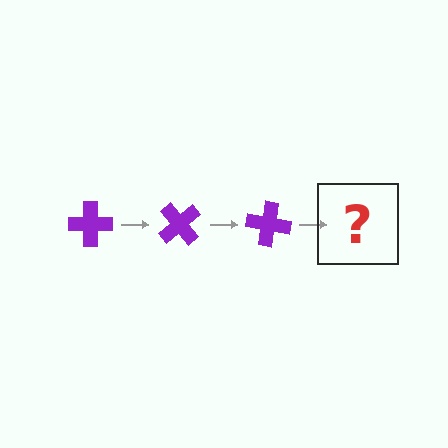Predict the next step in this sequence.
The next step is a purple cross rotated 150 degrees.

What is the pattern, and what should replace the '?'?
The pattern is that the cross rotates 50 degrees each step. The '?' should be a purple cross rotated 150 degrees.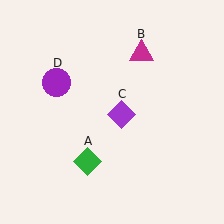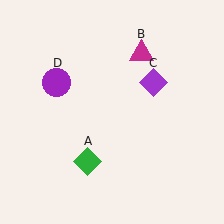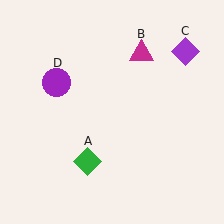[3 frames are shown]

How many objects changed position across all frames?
1 object changed position: purple diamond (object C).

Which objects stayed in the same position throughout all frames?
Green diamond (object A) and magenta triangle (object B) and purple circle (object D) remained stationary.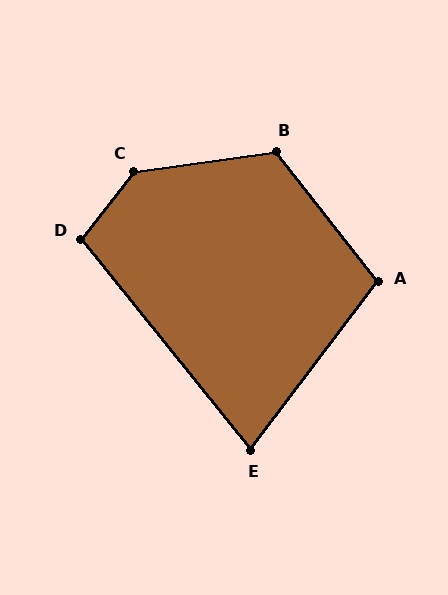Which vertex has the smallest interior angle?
E, at approximately 76 degrees.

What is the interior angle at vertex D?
Approximately 103 degrees (obtuse).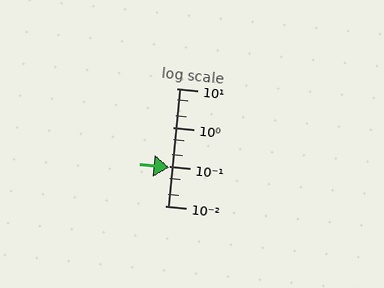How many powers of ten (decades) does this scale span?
The scale spans 3 decades, from 0.01 to 10.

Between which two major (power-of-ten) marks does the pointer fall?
The pointer is between 0.01 and 0.1.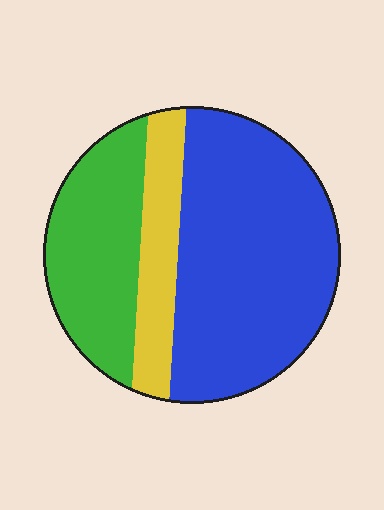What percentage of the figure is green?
Green covers around 30% of the figure.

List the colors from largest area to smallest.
From largest to smallest: blue, green, yellow.